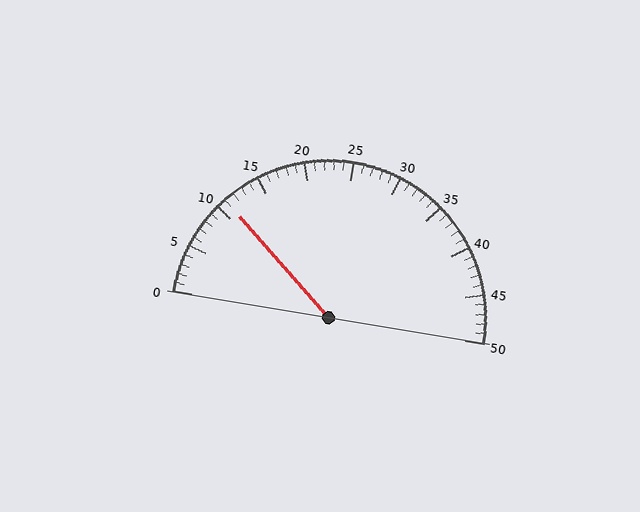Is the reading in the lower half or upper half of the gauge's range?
The reading is in the lower half of the range (0 to 50).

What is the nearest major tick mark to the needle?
The nearest major tick mark is 10.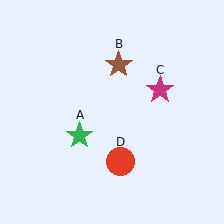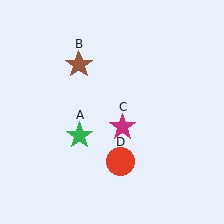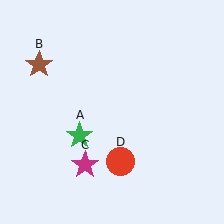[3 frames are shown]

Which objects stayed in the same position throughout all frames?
Green star (object A) and red circle (object D) remained stationary.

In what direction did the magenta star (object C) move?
The magenta star (object C) moved down and to the left.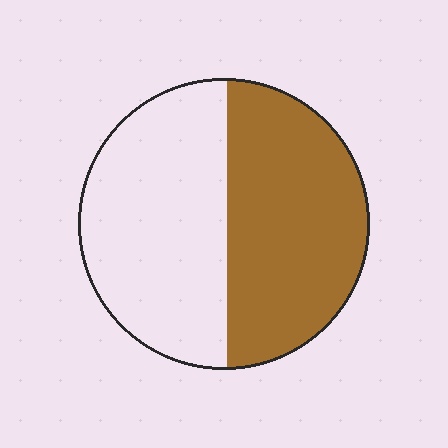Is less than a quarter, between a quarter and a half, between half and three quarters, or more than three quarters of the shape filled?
Between a quarter and a half.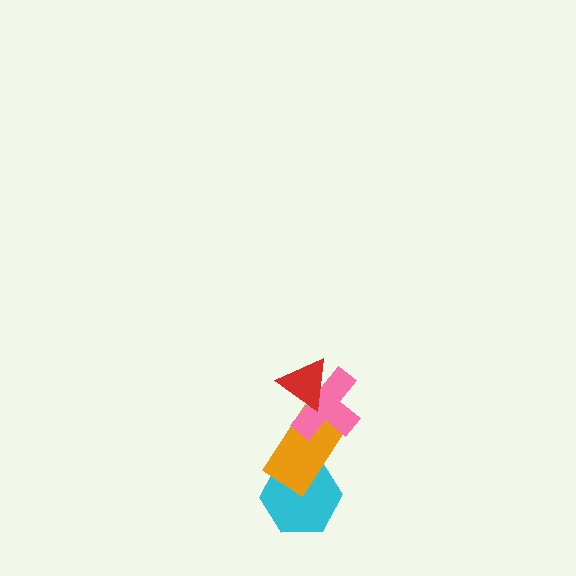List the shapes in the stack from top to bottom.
From top to bottom: the red triangle, the pink cross, the orange rectangle, the cyan hexagon.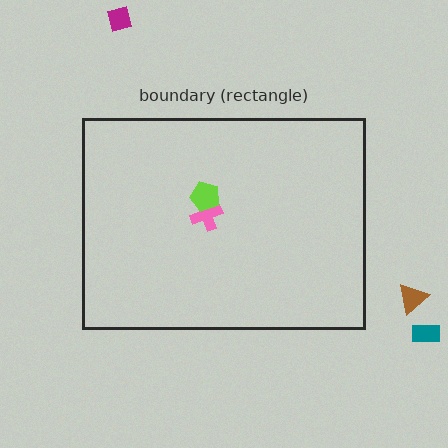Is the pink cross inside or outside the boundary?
Inside.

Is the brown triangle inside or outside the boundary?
Outside.